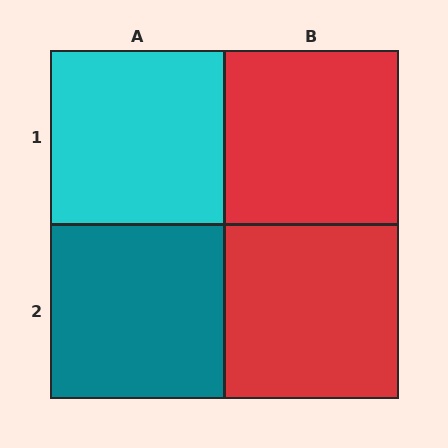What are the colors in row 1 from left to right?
Cyan, red.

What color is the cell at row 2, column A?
Teal.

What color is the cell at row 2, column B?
Red.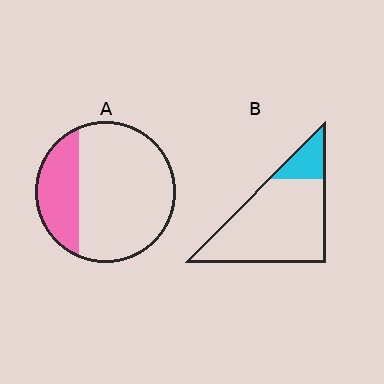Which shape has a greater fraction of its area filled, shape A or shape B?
Shape A.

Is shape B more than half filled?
No.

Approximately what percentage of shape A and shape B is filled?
A is approximately 25% and B is approximately 15%.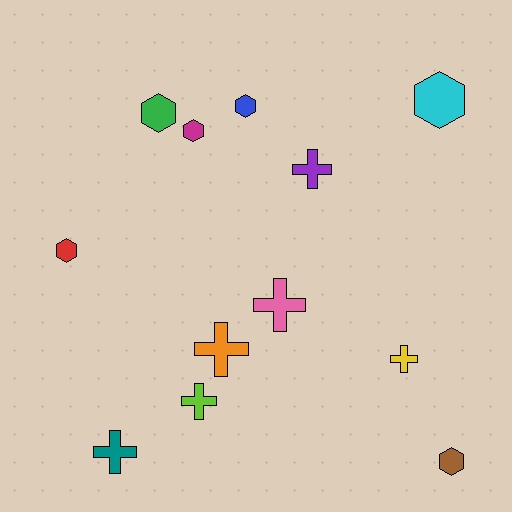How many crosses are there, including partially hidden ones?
There are 6 crosses.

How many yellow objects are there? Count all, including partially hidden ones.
There is 1 yellow object.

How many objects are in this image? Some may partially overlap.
There are 12 objects.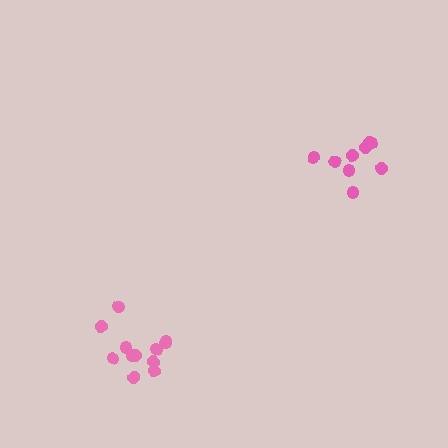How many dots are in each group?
Group 1: 9 dots, Group 2: 12 dots (21 total).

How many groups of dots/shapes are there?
There are 2 groups.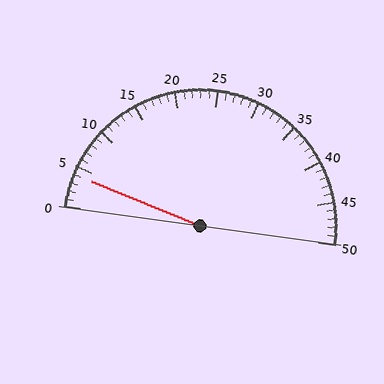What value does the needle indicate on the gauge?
The needle indicates approximately 4.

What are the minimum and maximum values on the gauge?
The gauge ranges from 0 to 50.